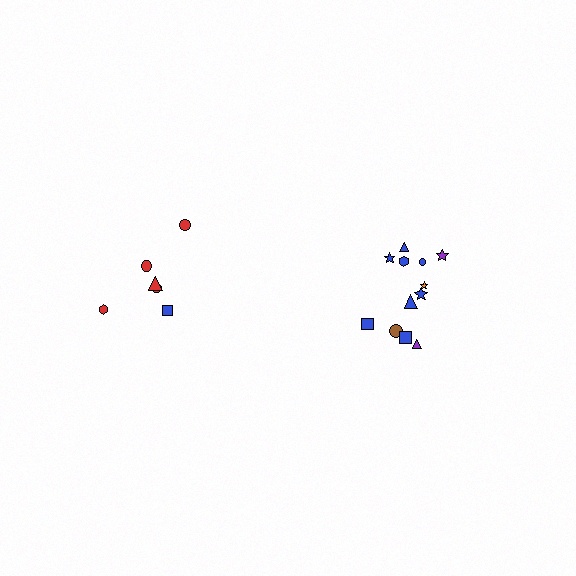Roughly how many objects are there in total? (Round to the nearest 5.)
Roughly 20 objects in total.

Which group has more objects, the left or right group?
The right group.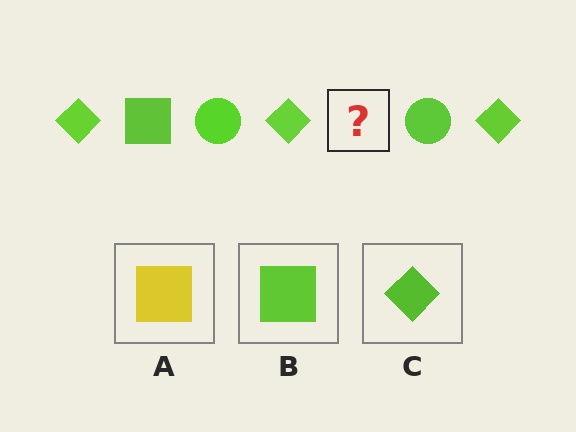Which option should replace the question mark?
Option B.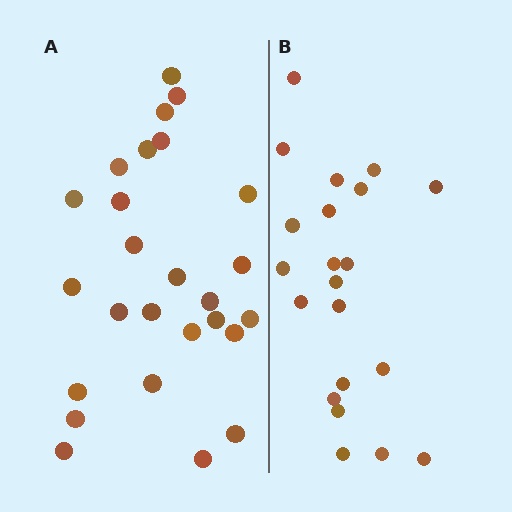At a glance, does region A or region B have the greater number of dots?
Region A (the left region) has more dots.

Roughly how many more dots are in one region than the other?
Region A has about 5 more dots than region B.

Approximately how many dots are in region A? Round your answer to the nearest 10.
About 30 dots. (The exact count is 26, which rounds to 30.)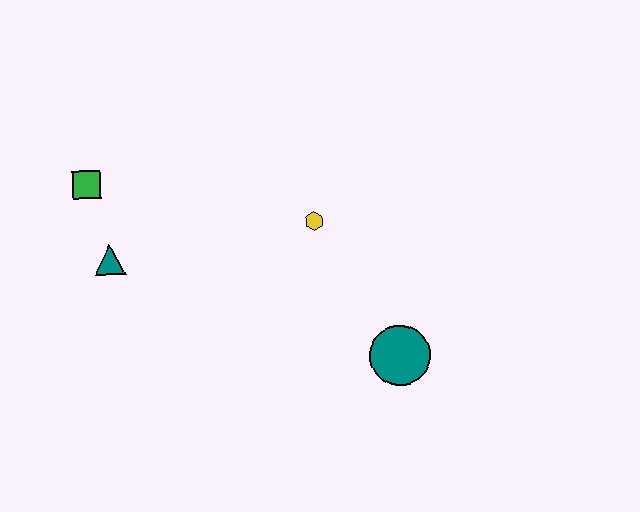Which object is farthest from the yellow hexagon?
The green square is farthest from the yellow hexagon.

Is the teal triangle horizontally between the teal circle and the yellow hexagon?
No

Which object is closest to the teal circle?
The yellow hexagon is closest to the teal circle.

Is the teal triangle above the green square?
No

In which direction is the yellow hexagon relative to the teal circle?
The yellow hexagon is above the teal circle.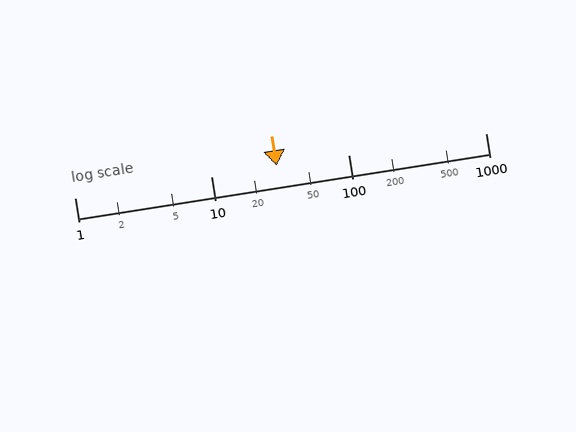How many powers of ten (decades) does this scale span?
The scale spans 3 decades, from 1 to 1000.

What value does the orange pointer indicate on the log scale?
The pointer indicates approximately 30.